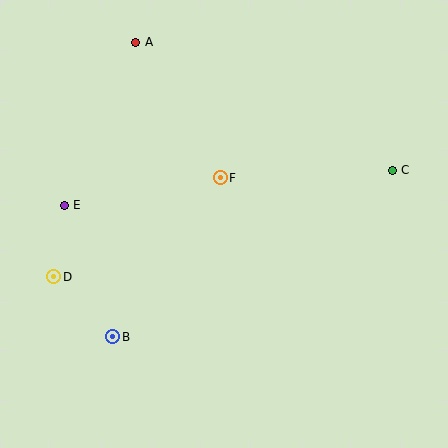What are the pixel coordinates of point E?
Point E is at (64, 205).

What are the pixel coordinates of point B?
Point B is at (113, 337).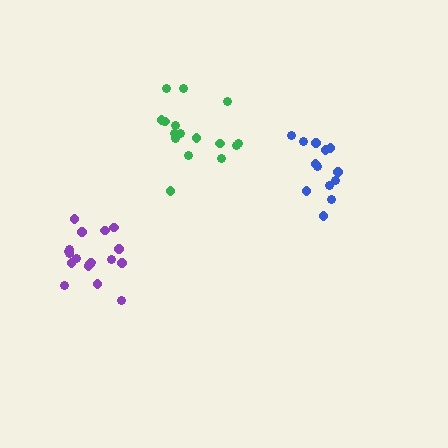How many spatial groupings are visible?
There are 3 spatial groupings.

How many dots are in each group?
Group 1: 18 dots, Group 2: 13 dots, Group 3: 16 dots (47 total).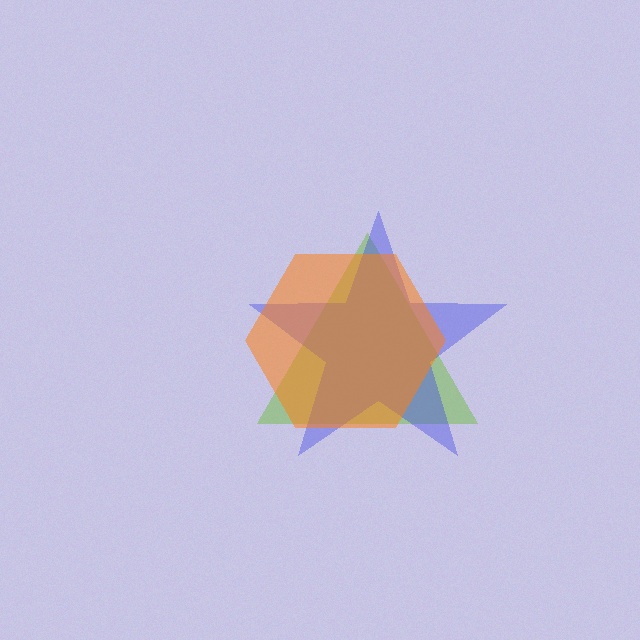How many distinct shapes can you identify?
There are 3 distinct shapes: a lime triangle, a blue star, an orange hexagon.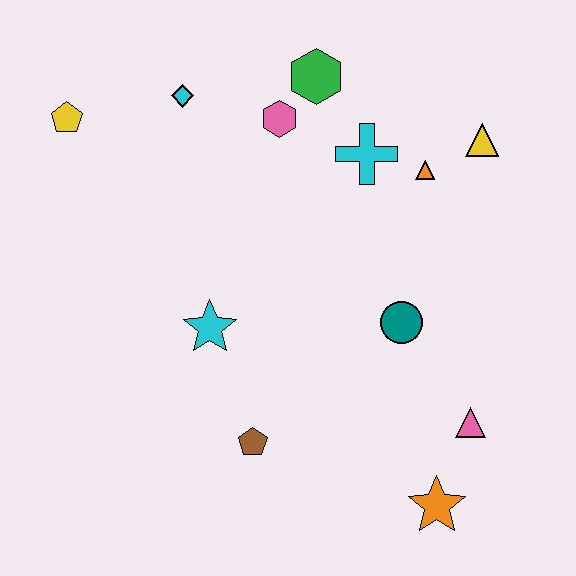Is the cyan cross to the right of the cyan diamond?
Yes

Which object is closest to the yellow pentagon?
The cyan diamond is closest to the yellow pentagon.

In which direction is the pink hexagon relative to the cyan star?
The pink hexagon is above the cyan star.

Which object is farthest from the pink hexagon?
The orange star is farthest from the pink hexagon.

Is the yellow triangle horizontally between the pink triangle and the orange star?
No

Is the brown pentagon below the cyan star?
Yes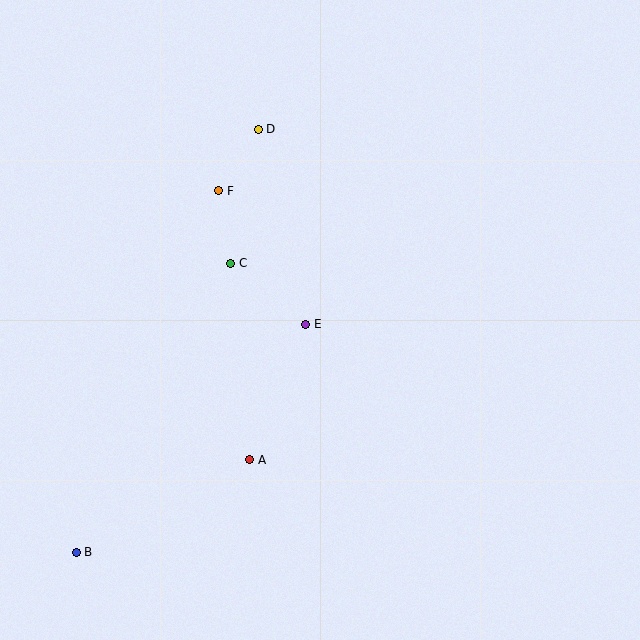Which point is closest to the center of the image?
Point E at (306, 324) is closest to the center.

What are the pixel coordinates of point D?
Point D is at (258, 129).